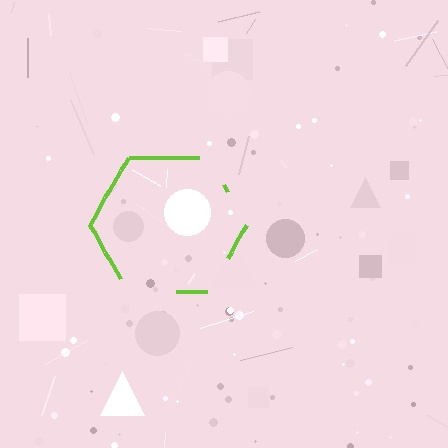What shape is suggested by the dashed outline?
The dashed outline suggests a hexagon.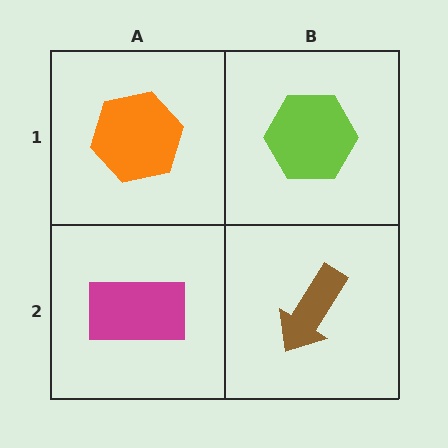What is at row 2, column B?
A brown arrow.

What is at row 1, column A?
An orange hexagon.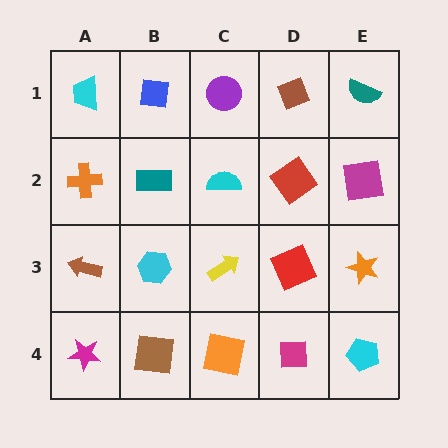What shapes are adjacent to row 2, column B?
A blue square (row 1, column B), a cyan hexagon (row 3, column B), an orange cross (row 2, column A), a cyan semicircle (row 2, column C).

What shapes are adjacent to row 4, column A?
A brown arrow (row 3, column A), a brown square (row 4, column B).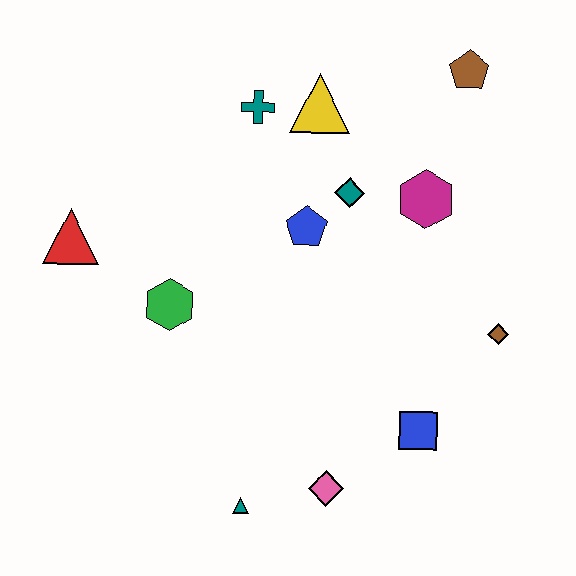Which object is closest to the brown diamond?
The blue square is closest to the brown diamond.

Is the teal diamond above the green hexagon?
Yes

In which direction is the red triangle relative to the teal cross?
The red triangle is to the left of the teal cross.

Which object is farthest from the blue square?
The red triangle is farthest from the blue square.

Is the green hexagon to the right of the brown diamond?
No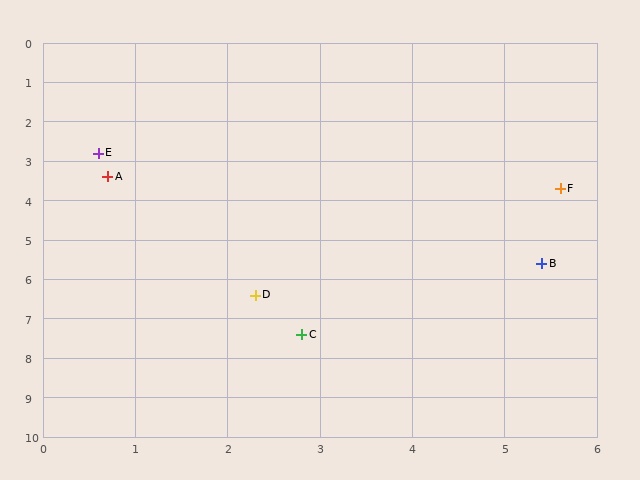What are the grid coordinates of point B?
Point B is at approximately (5.4, 5.6).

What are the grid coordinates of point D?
Point D is at approximately (2.3, 6.4).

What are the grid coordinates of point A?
Point A is at approximately (0.7, 3.4).